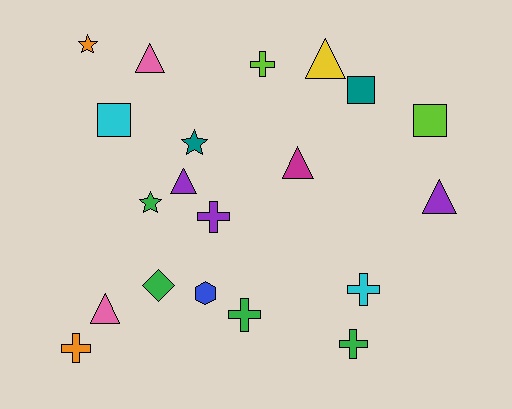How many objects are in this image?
There are 20 objects.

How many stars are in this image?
There are 3 stars.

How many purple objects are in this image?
There are 3 purple objects.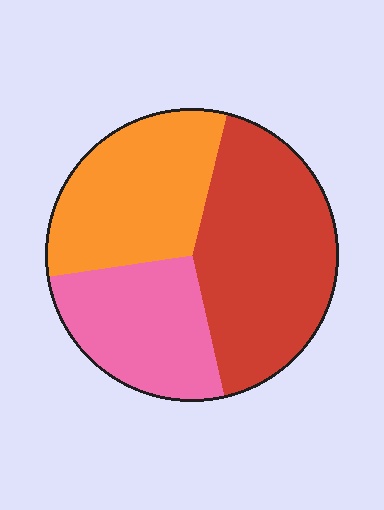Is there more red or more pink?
Red.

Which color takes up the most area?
Red, at roughly 40%.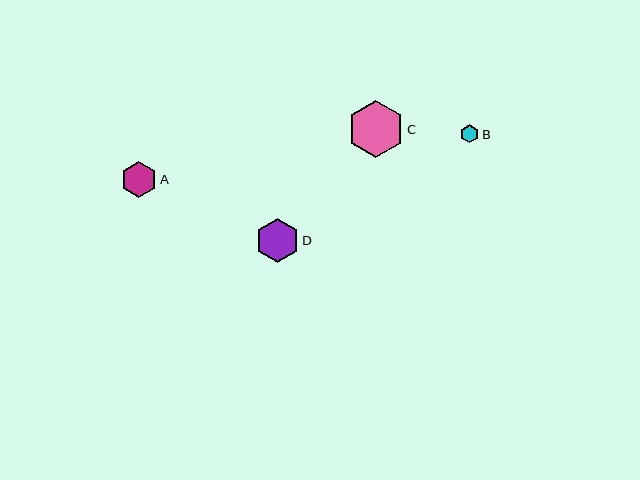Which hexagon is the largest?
Hexagon C is the largest with a size of approximately 57 pixels.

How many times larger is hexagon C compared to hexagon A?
Hexagon C is approximately 1.6 times the size of hexagon A.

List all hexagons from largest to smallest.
From largest to smallest: C, D, A, B.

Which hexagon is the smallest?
Hexagon B is the smallest with a size of approximately 19 pixels.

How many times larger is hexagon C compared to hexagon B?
Hexagon C is approximately 3.1 times the size of hexagon B.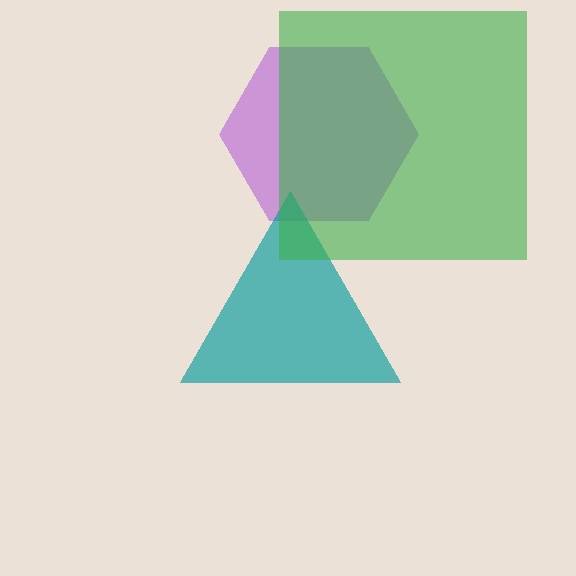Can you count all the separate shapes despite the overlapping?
Yes, there are 3 separate shapes.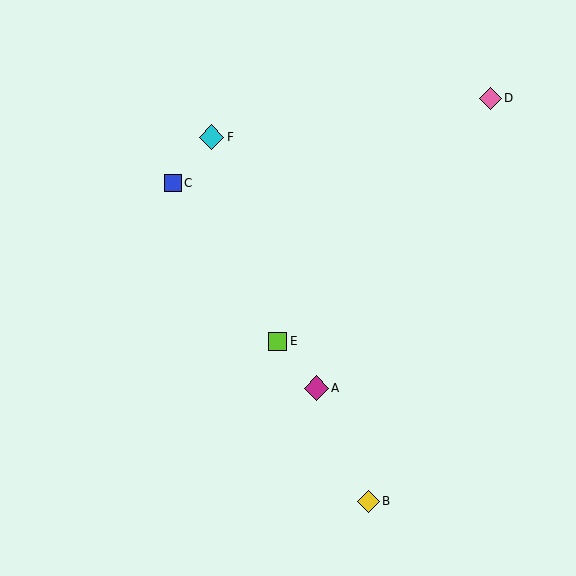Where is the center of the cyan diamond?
The center of the cyan diamond is at (211, 137).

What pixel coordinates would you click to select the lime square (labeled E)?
Click at (278, 341) to select the lime square E.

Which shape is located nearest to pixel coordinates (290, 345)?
The lime square (labeled E) at (278, 341) is nearest to that location.